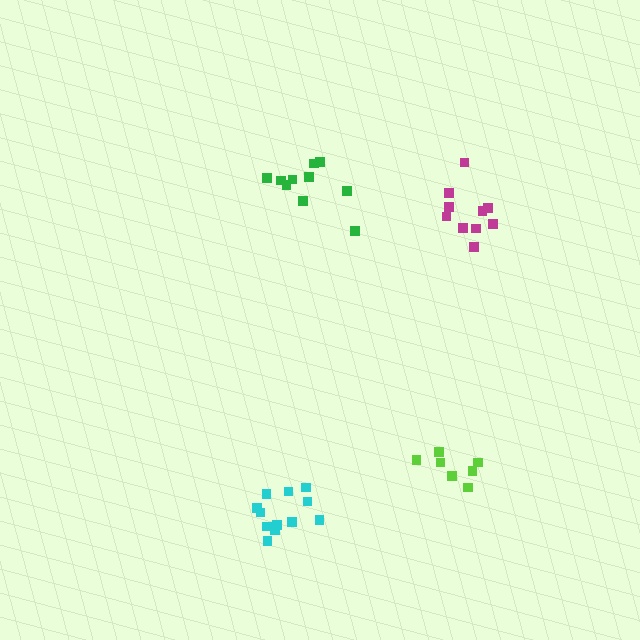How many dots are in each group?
Group 1: 7 dots, Group 2: 10 dots, Group 3: 10 dots, Group 4: 12 dots (39 total).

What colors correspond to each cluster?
The clusters are colored: lime, green, magenta, cyan.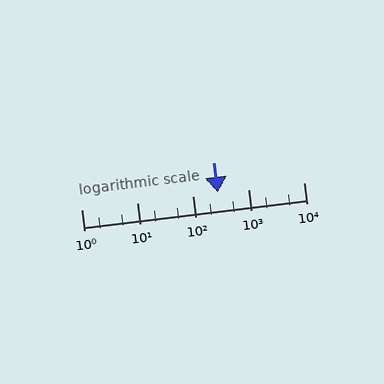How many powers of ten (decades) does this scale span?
The scale spans 4 decades, from 1 to 10000.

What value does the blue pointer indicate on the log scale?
The pointer indicates approximately 290.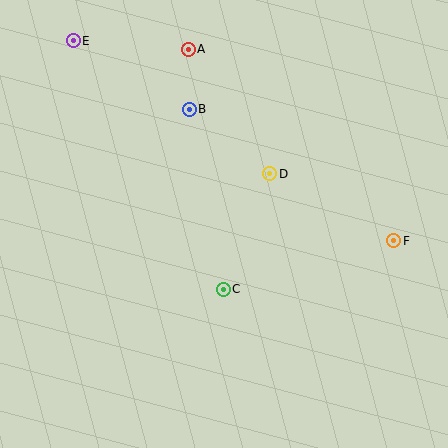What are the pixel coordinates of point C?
Point C is at (223, 289).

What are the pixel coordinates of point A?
Point A is at (188, 49).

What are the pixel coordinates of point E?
Point E is at (73, 41).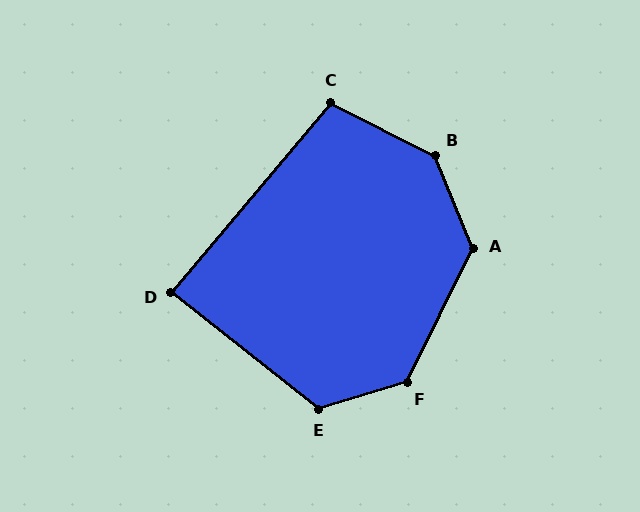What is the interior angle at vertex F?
Approximately 133 degrees (obtuse).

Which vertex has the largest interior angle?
B, at approximately 138 degrees.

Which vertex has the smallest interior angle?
D, at approximately 88 degrees.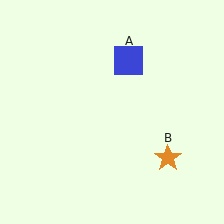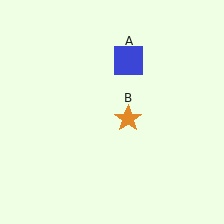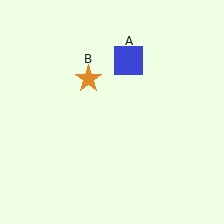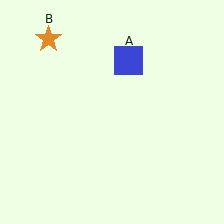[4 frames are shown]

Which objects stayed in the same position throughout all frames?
Blue square (object A) remained stationary.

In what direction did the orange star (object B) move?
The orange star (object B) moved up and to the left.